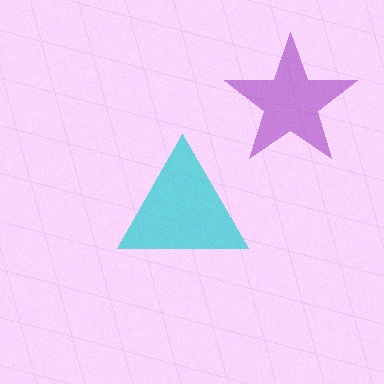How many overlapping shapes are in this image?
There are 2 overlapping shapes in the image.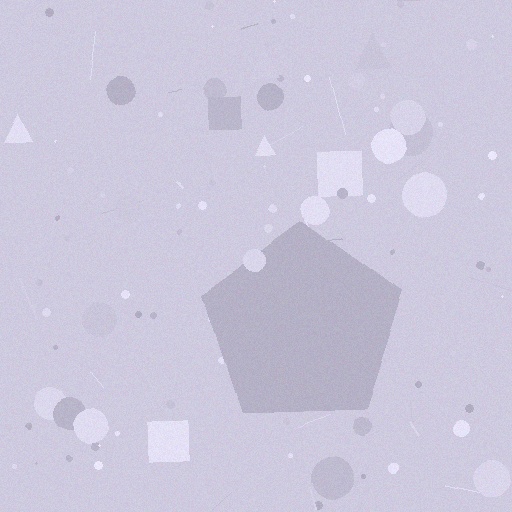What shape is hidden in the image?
A pentagon is hidden in the image.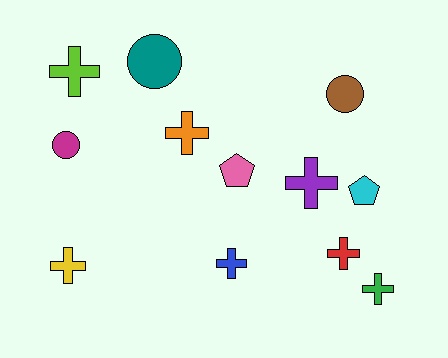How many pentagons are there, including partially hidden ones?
There are 2 pentagons.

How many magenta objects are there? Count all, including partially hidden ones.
There is 1 magenta object.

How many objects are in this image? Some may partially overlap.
There are 12 objects.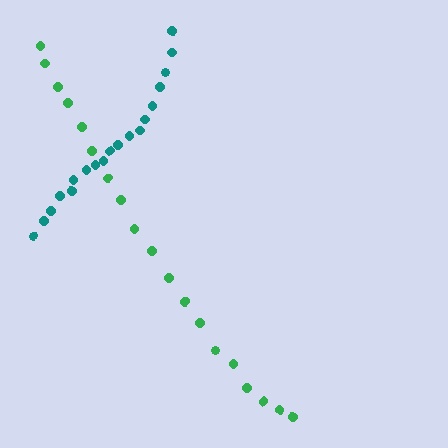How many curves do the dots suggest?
There are 2 distinct paths.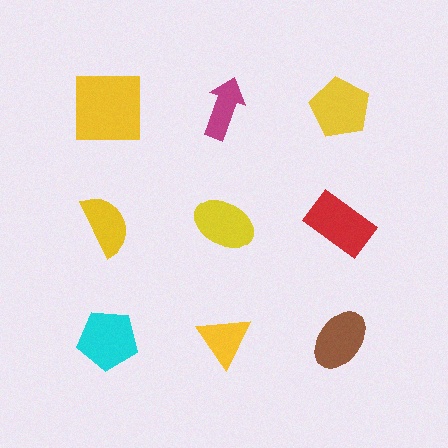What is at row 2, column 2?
A yellow ellipse.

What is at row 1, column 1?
A yellow square.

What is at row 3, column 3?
A brown ellipse.